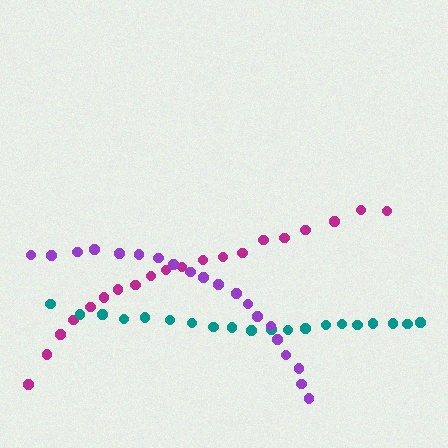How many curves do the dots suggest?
There are 3 distinct paths.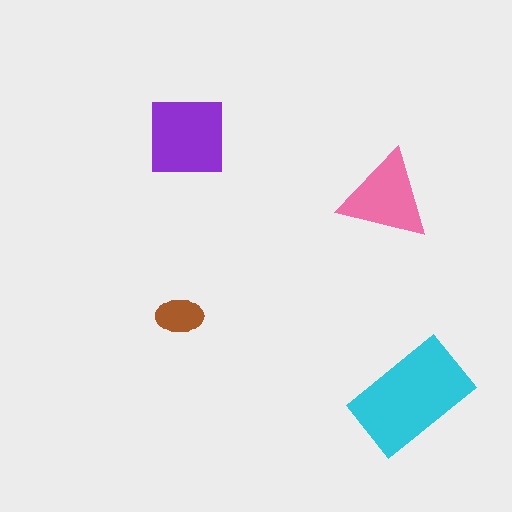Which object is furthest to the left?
The brown ellipse is leftmost.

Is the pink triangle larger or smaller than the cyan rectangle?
Smaller.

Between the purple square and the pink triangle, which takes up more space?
The purple square.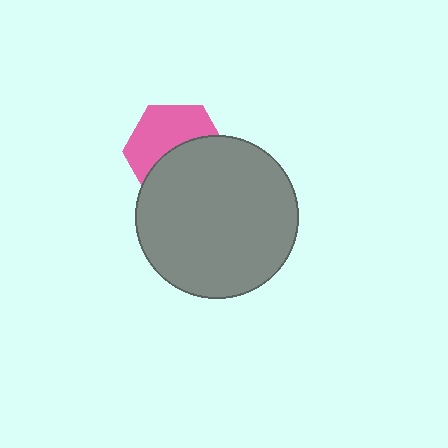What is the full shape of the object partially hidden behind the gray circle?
The partially hidden object is a pink hexagon.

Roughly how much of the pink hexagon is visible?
About half of it is visible (roughly 50%).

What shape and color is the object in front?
The object in front is a gray circle.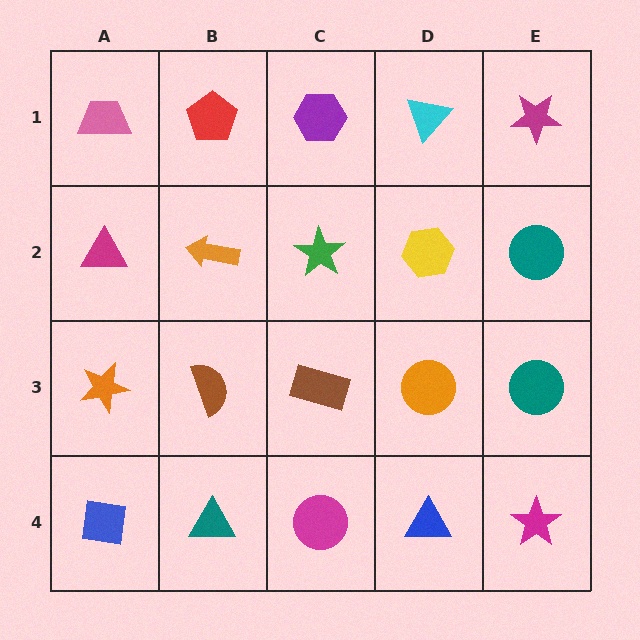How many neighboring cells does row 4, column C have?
3.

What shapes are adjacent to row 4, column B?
A brown semicircle (row 3, column B), a blue square (row 4, column A), a magenta circle (row 4, column C).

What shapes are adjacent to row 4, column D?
An orange circle (row 3, column D), a magenta circle (row 4, column C), a magenta star (row 4, column E).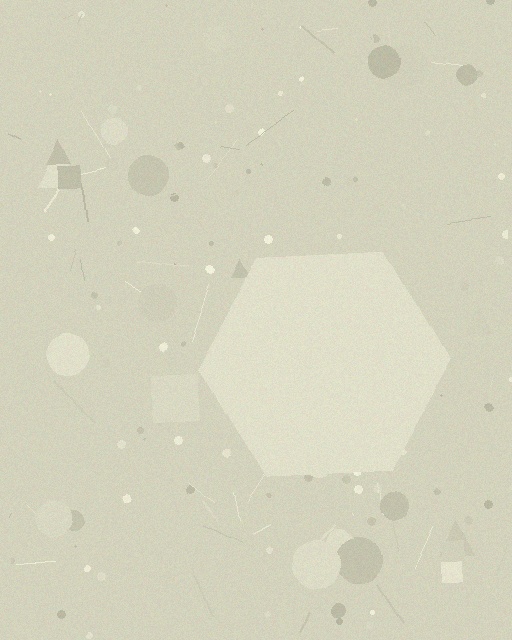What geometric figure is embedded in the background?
A hexagon is embedded in the background.